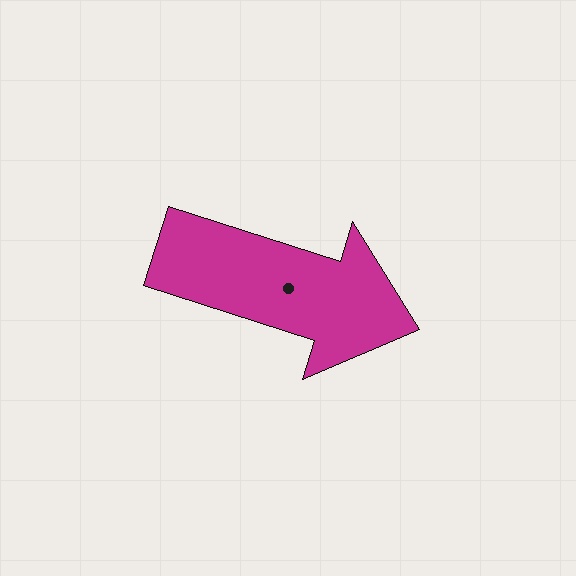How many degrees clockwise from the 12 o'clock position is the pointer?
Approximately 108 degrees.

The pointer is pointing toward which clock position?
Roughly 4 o'clock.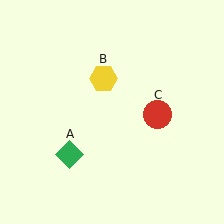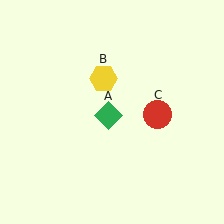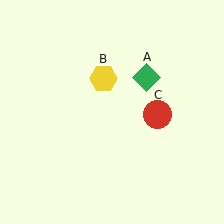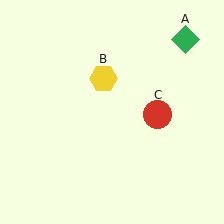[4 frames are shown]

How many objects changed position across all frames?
1 object changed position: green diamond (object A).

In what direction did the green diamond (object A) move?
The green diamond (object A) moved up and to the right.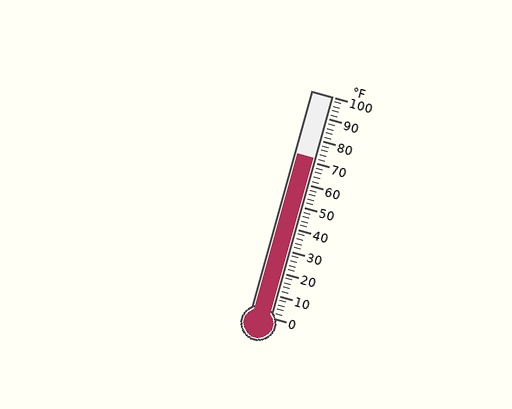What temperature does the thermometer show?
The thermometer shows approximately 72°F.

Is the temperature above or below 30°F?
The temperature is above 30°F.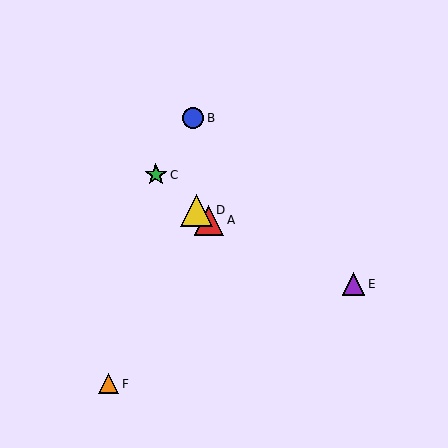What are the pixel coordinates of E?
Object E is at (354, 284).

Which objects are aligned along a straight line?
Objects A, C, D are aligned along a straight line.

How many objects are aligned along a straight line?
3 objects (A, C, D) are aligned along a straight line.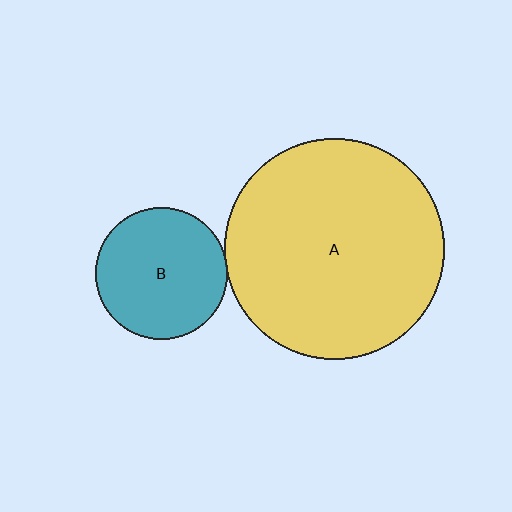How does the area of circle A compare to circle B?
Approximately 2.8 times.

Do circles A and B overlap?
Yes.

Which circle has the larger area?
Circle A (yellow).